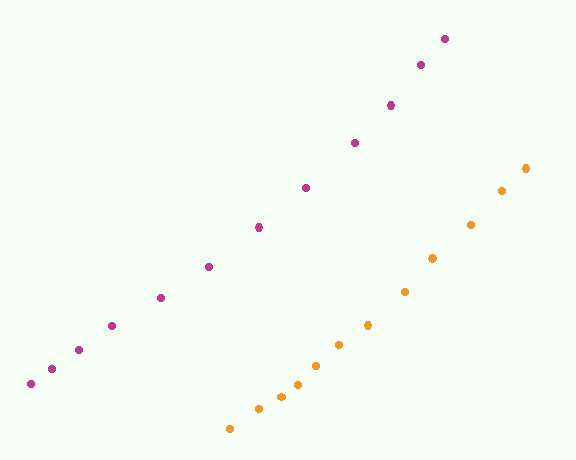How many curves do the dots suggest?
There are 2 distinct paths.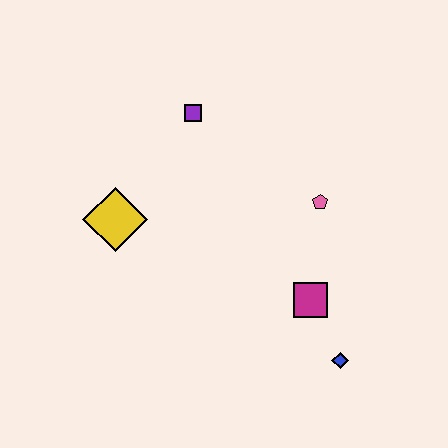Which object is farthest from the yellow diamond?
The blue diamond is farthest from the yellow diamond.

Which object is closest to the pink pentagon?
The magenta square is closest to the pink pentagon.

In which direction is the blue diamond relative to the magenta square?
The blue diamond is below the magenta square.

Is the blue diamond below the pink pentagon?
Yes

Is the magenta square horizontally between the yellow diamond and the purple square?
No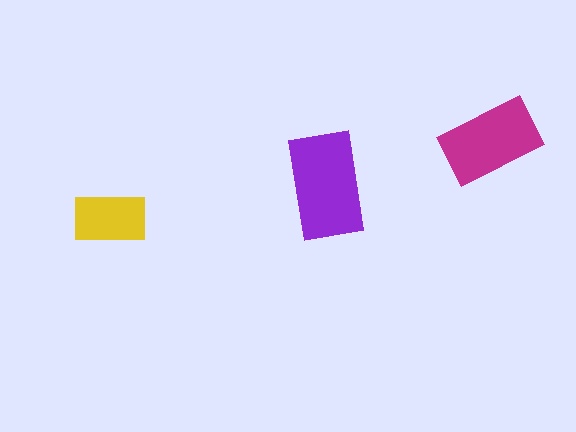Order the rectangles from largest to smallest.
the purple one, the magenta one, the yellow one.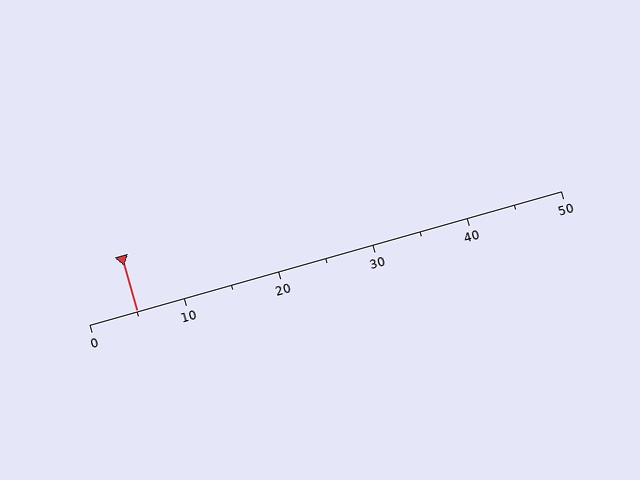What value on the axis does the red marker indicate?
The marker indicates approximately 5.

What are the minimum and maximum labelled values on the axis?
The axis runs from 0 to 50.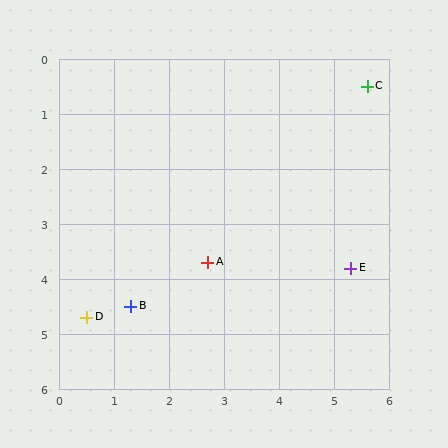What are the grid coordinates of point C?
Point C is at approximately (5.6, 0.5).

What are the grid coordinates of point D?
Point D is at approximately (0.5, 4.7).